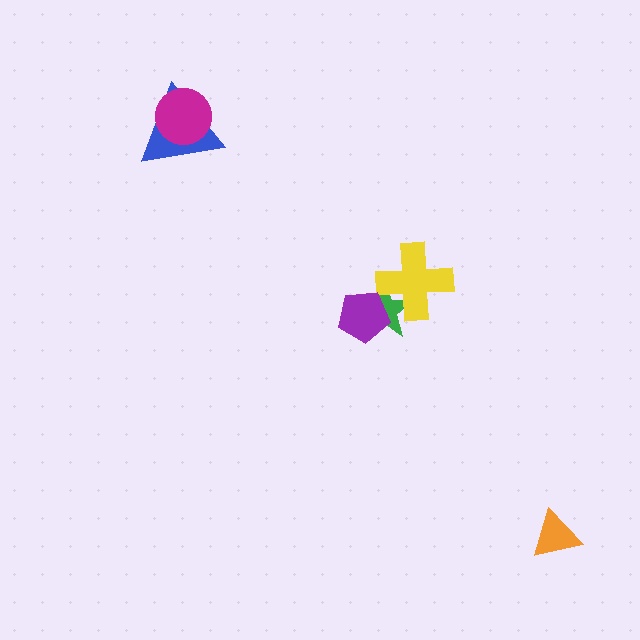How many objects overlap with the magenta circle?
1 object overlaps with the magenta circle.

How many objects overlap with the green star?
2 objects overlap with the green star.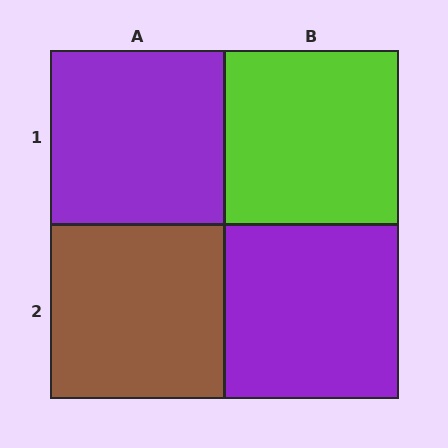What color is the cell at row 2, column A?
Brown.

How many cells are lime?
1 cell is lime.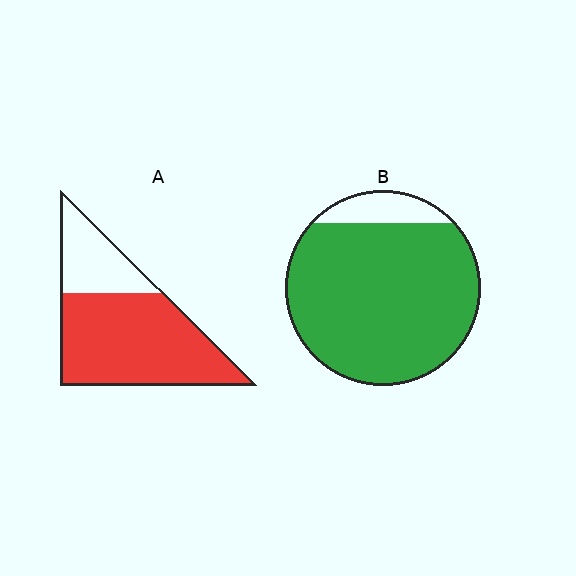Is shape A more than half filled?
Yes.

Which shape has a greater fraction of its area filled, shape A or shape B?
Shape B.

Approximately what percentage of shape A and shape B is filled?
A is approximately 70% and B is approximately 90%.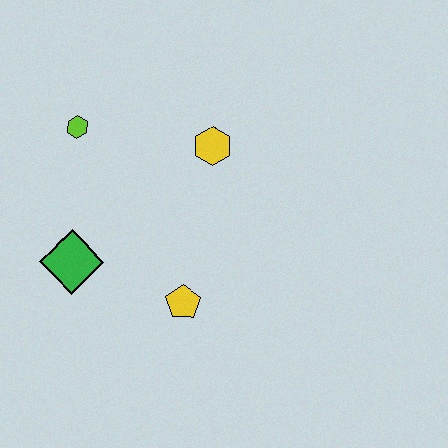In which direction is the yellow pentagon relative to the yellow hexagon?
The yellow pentagon is below the yellow hexagon.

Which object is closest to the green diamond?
The yellow pentagon is closest to the green diamond.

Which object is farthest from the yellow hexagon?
The green diamond is farthest from the yellow hexagon.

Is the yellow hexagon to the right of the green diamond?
Yes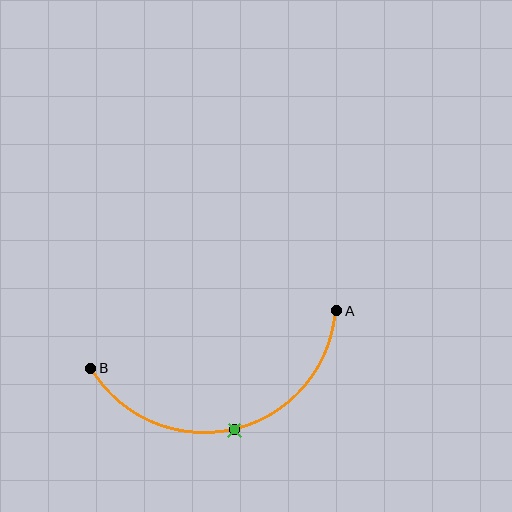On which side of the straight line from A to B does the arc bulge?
The arc bulges below the straight line connecting A and B.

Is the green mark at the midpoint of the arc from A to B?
Yes. The green mark lies on the arc at equal arc-length from both A and B — it is the arc midpoint.